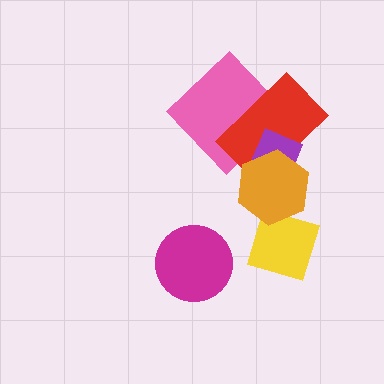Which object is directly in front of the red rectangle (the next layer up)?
The purple diamond is directly in front of the red rectangle.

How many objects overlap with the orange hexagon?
3 objects overlap with the orange hexagon.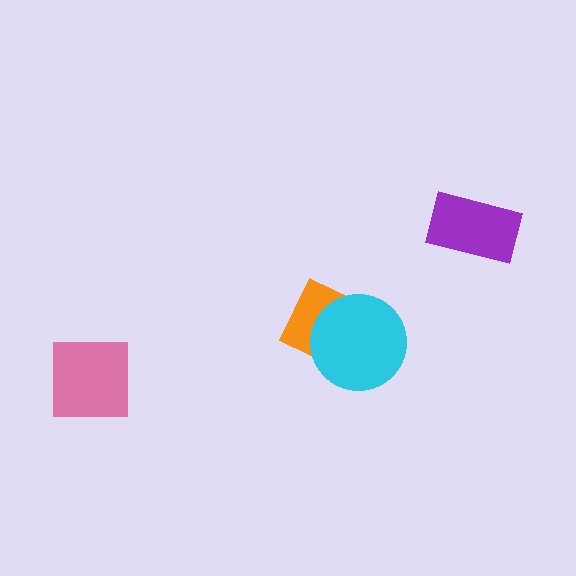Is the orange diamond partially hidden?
Yes, it is partially covered by another shape.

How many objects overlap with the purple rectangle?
0 objects overlap with the purple rectangle.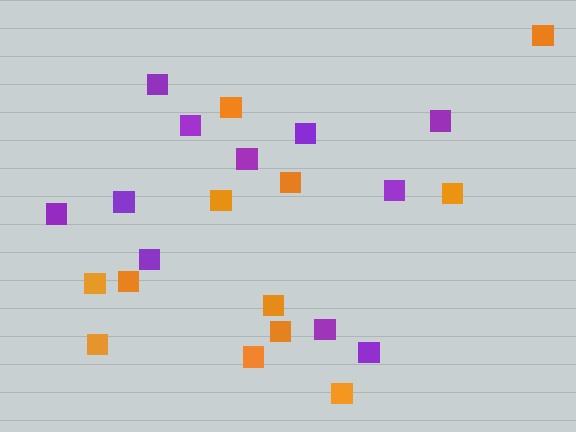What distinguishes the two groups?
There are 2 groups: one group of purple squares (11) and one group of orange squares (12).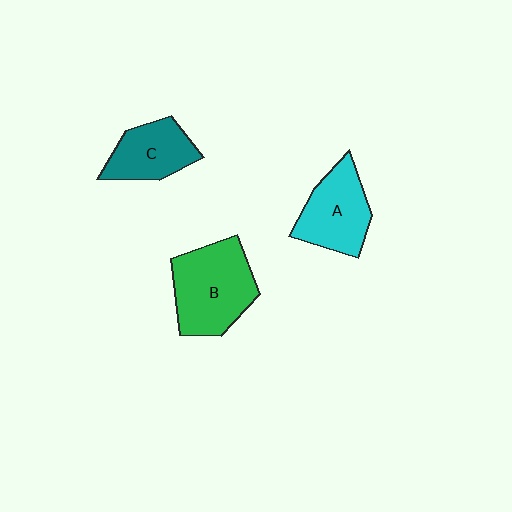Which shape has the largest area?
Shape B (green).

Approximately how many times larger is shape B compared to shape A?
Approximately 1.3 times.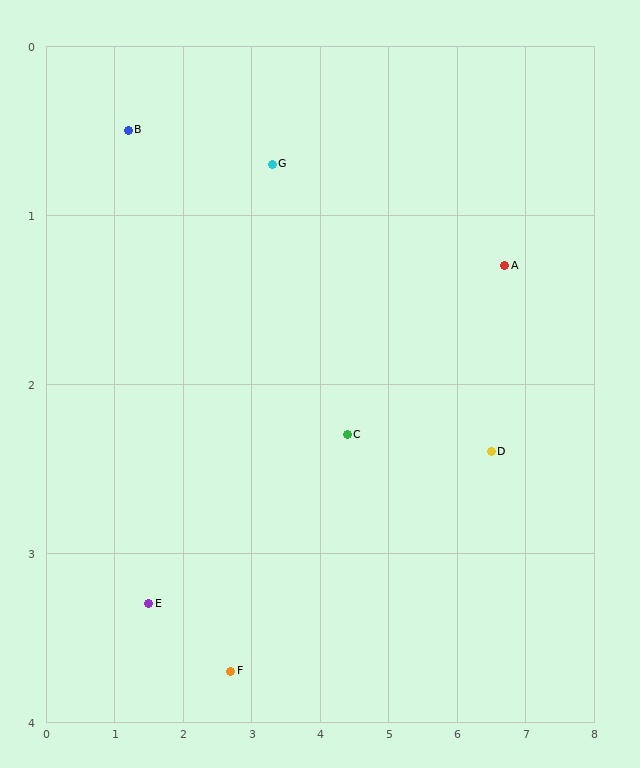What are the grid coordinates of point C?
Point C is at approximately (4.4, 2.3).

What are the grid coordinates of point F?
Point F is at approximately (2.7, 3.7).